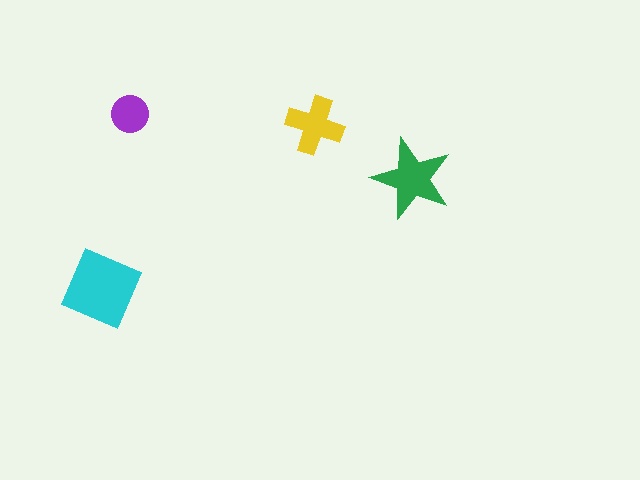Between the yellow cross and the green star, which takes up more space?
The green star.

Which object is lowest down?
The cyan square is bottommost.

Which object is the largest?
The cyan square.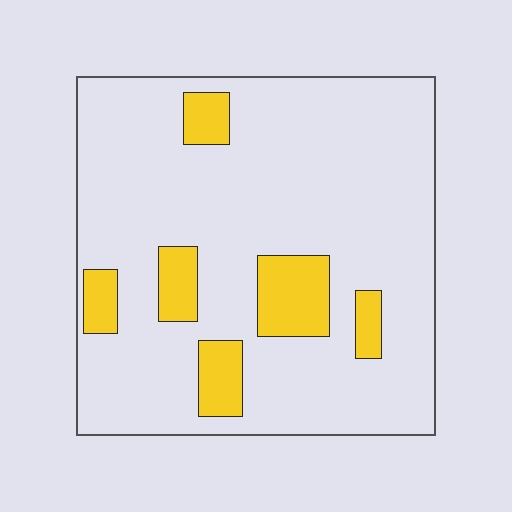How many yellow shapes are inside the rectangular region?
6.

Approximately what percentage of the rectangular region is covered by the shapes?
Approximately 15%.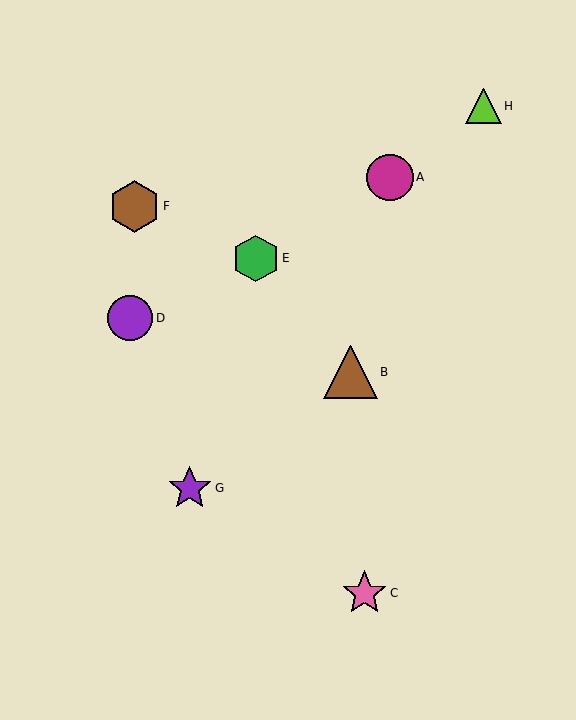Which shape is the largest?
The brown triangle (labeled B) is the largest.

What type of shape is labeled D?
Shape D is a purple circle.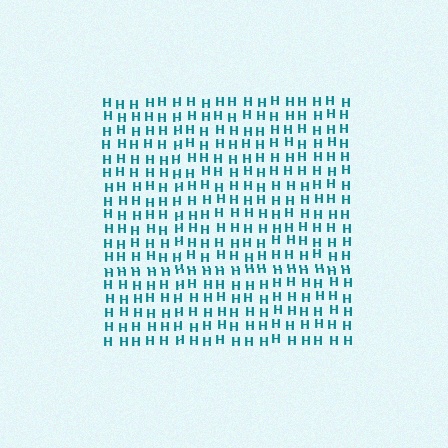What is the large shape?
The large shape is a square.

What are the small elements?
The small elements are letter H's.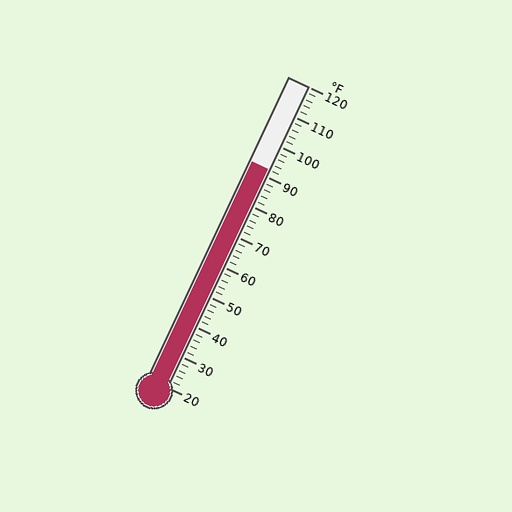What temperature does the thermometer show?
The thermometer shows approximately 92°F.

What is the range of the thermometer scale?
The thermometer scale ranges from 20°F to 120°F.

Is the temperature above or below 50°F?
The temperature is above 50°F.